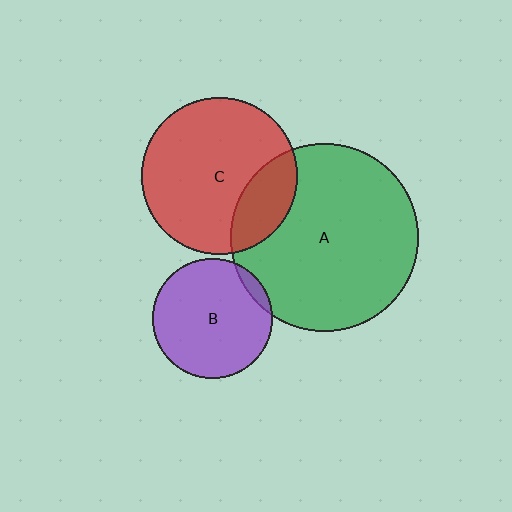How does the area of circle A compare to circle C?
Approximately 1.4 times.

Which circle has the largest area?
Circle A (green).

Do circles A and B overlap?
Yes.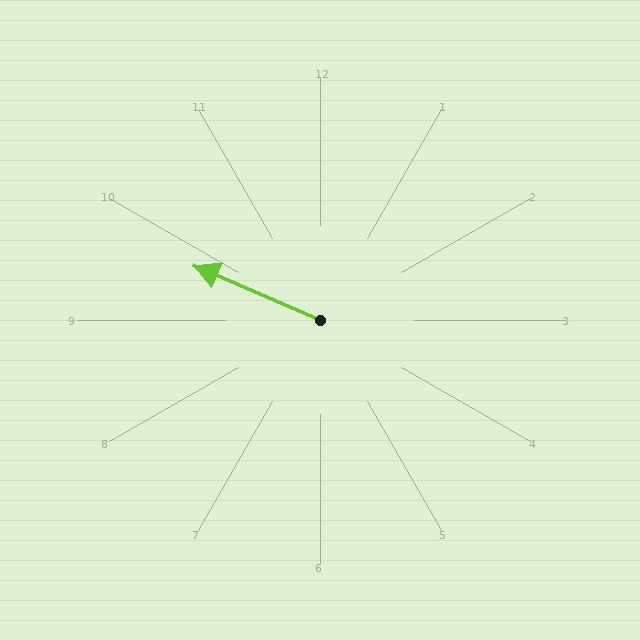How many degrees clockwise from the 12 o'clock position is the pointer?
Approximately 293 degrees.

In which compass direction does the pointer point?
Northwest.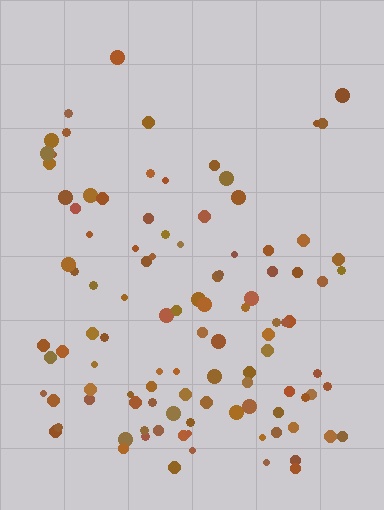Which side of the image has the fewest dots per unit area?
The top.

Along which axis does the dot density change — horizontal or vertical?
Vertical.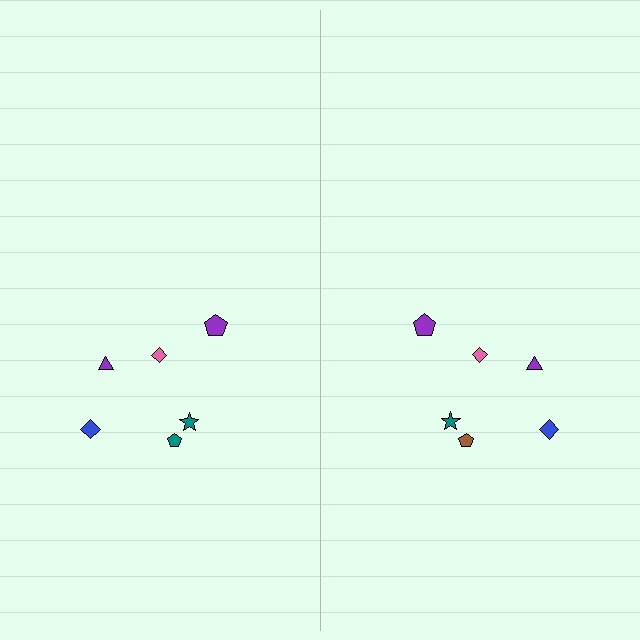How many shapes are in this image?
There are 12 shapes in this image.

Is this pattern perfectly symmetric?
No, the pattern is not perfectly symmetric. The brown pentagon on the right side breaks the symmetry — its mirror counterpart is teal.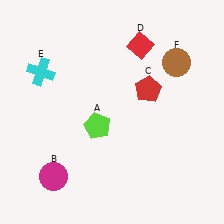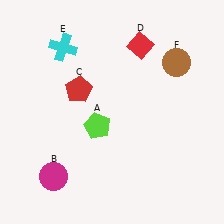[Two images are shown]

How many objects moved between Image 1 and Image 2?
2 objects moved between the two images.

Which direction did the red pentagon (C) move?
The red pentagon (C) moved left.